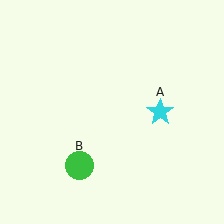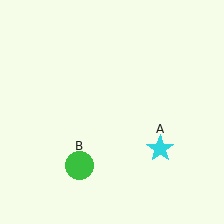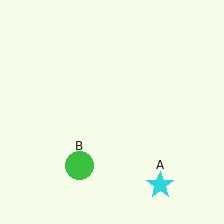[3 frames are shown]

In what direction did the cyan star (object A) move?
The cyan star (object A) moved down.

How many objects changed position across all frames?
1 object changed position: cyan star (object A).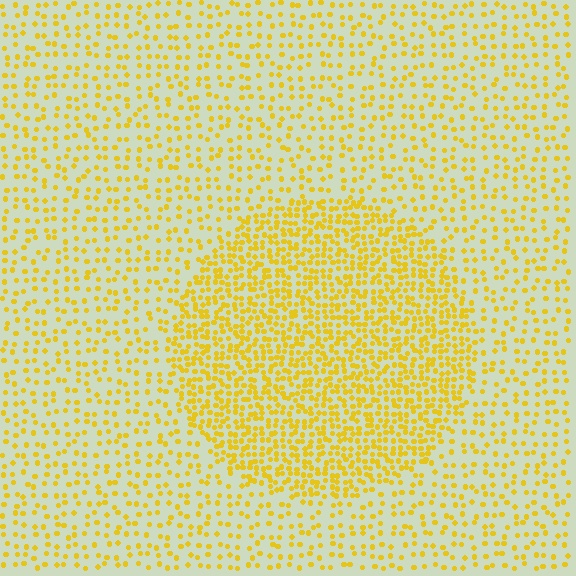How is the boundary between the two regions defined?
The boundary is defined by a change in element density (approximately 2.2x ratio). All elements are the same color, size, and shape.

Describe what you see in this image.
The image contains small yellow elements arranged at two different densities. A circle-shaped region is visible where the elements are more densely packed than the surrounding area.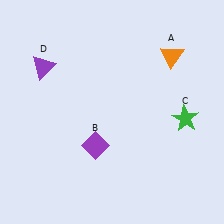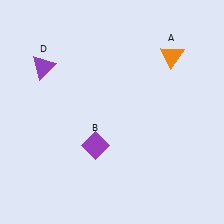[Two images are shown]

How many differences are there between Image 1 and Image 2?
There is 1 difference between the two images.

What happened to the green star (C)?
The green star (C) was removed in Image 2. It was in the bottom-right area of Image 1.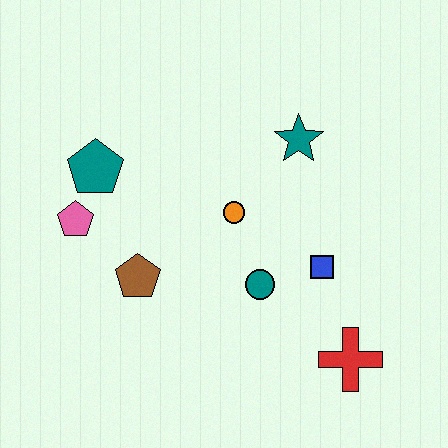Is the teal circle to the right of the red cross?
No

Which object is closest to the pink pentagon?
The teal pentagon is closest to the pink pentagon.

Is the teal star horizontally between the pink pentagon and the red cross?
Yes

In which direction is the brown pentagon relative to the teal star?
The brown pentagon is to the left of the teal star.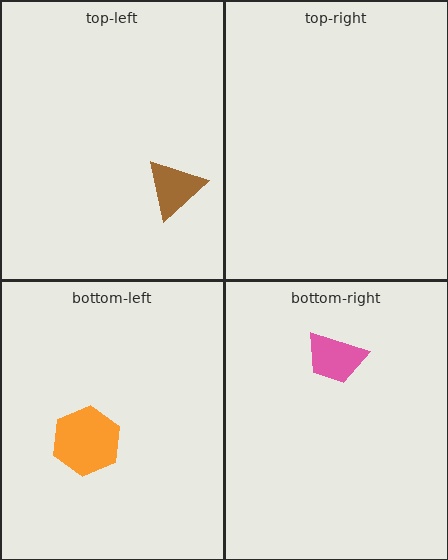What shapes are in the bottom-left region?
The orange hexagon.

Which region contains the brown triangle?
The top-left region.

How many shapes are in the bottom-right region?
1.